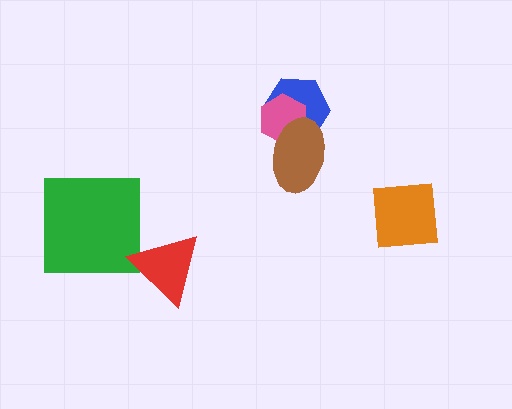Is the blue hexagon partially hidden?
Yes, it is partially covered by another shape.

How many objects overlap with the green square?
0 objects overlap with the green square.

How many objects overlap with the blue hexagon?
2 objects overlap with the blue hexagon.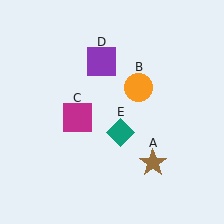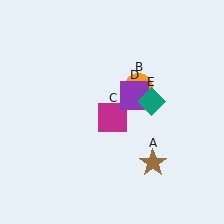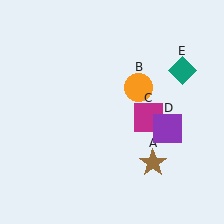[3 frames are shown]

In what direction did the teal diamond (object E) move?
The teal diamond (object E) moved up and to the right.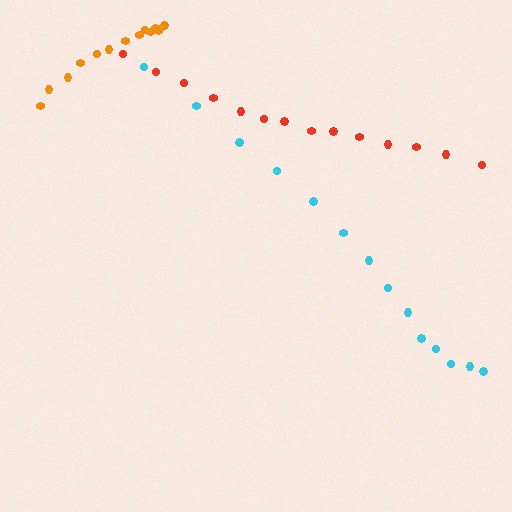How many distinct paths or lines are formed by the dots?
There are 3 distinct paths.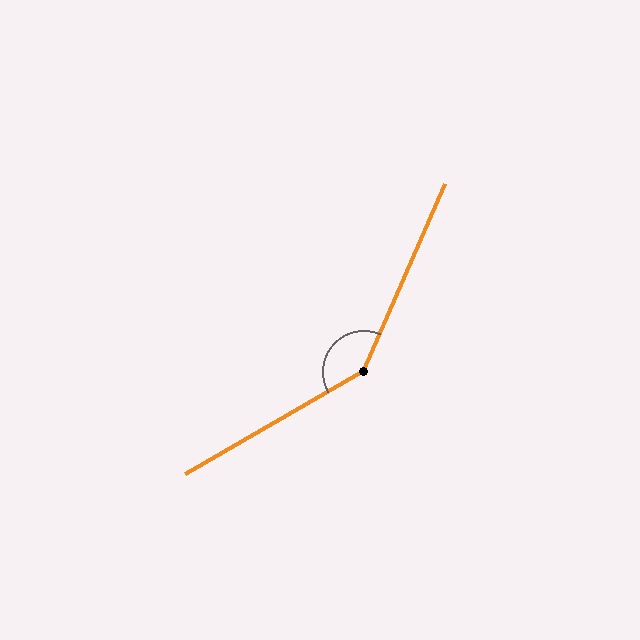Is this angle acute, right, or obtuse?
It is obtuse.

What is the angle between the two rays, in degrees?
Approximately 143 degrees.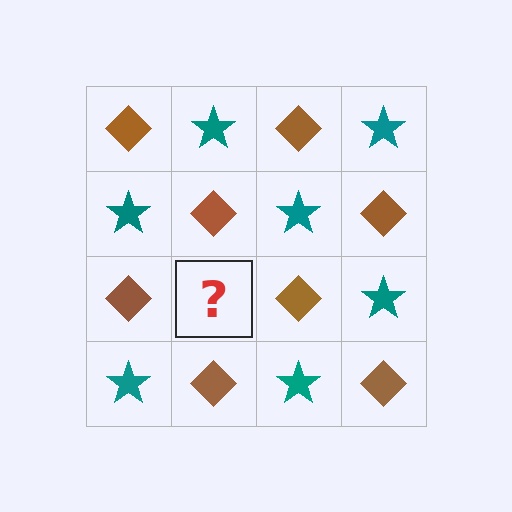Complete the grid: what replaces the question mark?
The question mark should be replaced with a teal star.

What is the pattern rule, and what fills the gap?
The rule is that it alternates brown diamond and teal star in a checkerboard pattern. The gap should be filled with a teal star.